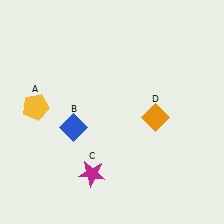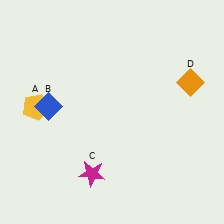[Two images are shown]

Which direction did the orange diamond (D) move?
The orange diamond (D) moved up.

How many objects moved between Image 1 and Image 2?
2 objects moved between the two images.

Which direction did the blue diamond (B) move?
The blue diamond (B) moved left.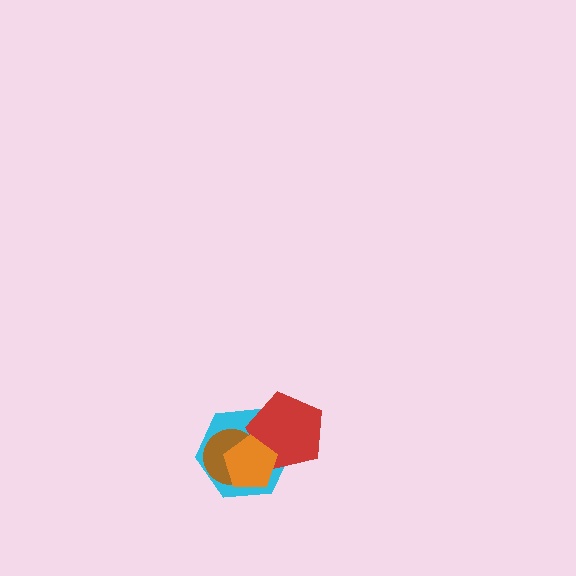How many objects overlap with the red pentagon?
3 objects overlap with the red pentagon.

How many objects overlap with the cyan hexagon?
3 objects overlap with the cyan hexagon.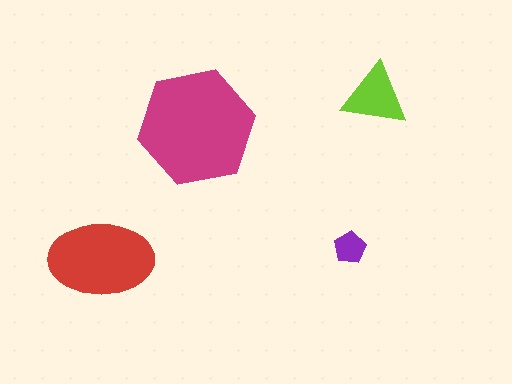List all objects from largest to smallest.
The magenta hexagon, the red ellipse, the lime triangle, the purple pentagon.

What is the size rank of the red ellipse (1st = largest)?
2nd.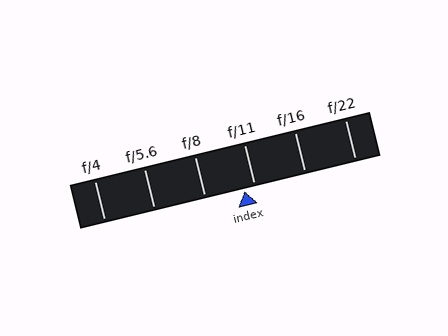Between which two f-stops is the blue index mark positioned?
The index mark is between f/8 and f/11.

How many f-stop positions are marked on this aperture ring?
There are 6 f-stop positions marked.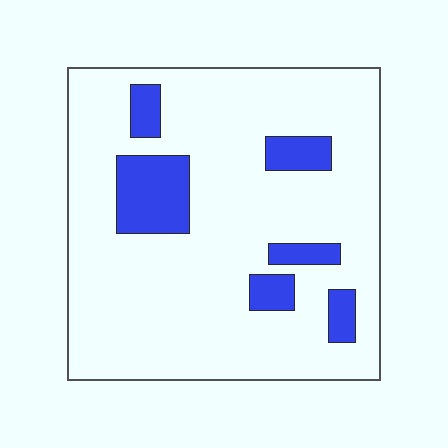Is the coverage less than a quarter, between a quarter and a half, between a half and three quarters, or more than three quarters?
Less than a quarter.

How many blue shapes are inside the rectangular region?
6.